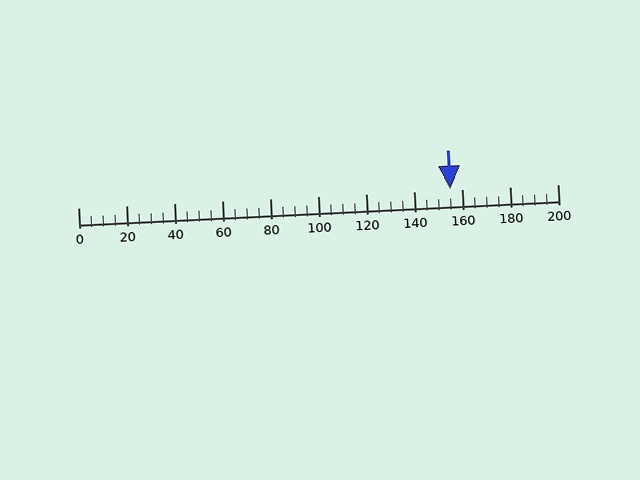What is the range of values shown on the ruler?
The ruler shows values from 0 to 200.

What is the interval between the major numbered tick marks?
The major tick marks are spaced 20 units apart.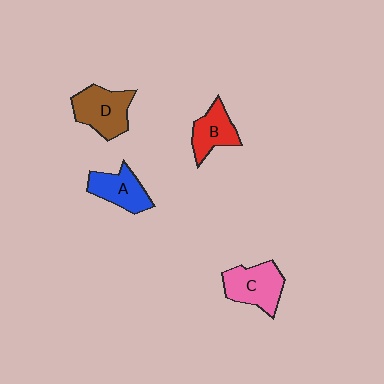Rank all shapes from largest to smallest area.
From largest to smallest: D (brown), C (pink), A (blue), B (red).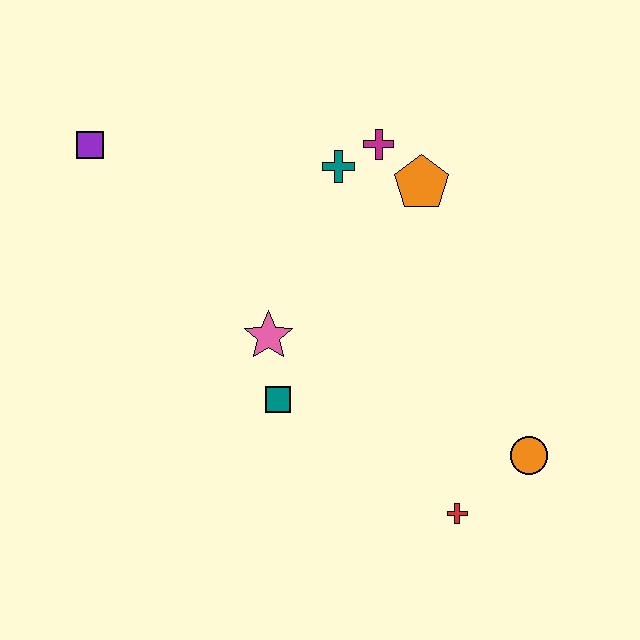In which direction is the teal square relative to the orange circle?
The teal square is to the left of the orange circle.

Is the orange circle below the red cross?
No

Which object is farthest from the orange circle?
The purple square is farthest from the orange circle.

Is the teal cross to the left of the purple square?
No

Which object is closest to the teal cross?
The magenta cross is closest to the teal cross.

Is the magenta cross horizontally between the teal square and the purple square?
No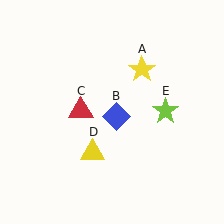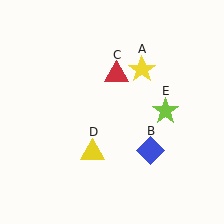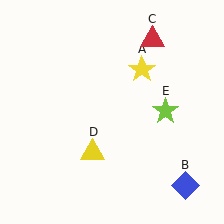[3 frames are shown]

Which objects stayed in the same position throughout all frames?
Yellow star (object A) and yellow triangle (object D) and lime star (object E) remained stationary.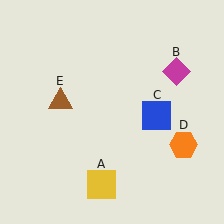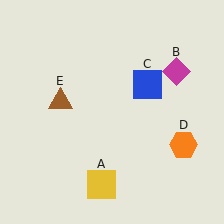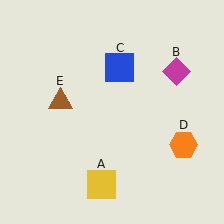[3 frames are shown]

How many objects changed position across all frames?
1 object changed position: blue square (object C).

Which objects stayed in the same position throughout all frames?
Yellow square (object A) and magenta diamond (object B) and orange hexagon (object D) and brown triangle (object E) remained stationary.